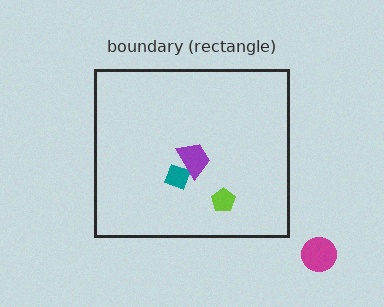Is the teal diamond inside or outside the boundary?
Inside.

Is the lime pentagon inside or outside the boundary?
Inside.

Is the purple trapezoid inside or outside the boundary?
Inside.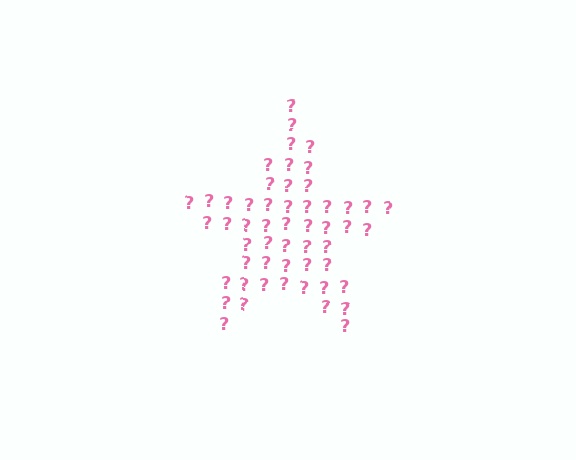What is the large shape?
The large shape is a star.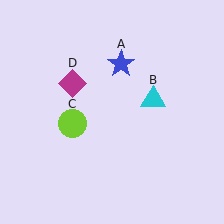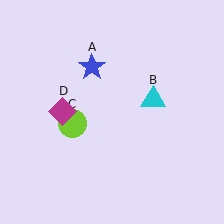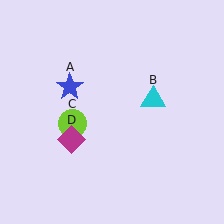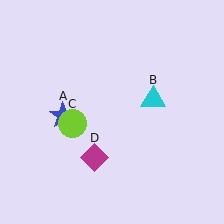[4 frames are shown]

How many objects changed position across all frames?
2 objects changed position: blue star (object A), magenta diamond (object D).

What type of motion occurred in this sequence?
The blue star (object A), magenta diamond (object D) rotated counterclockwise around the center of the scene.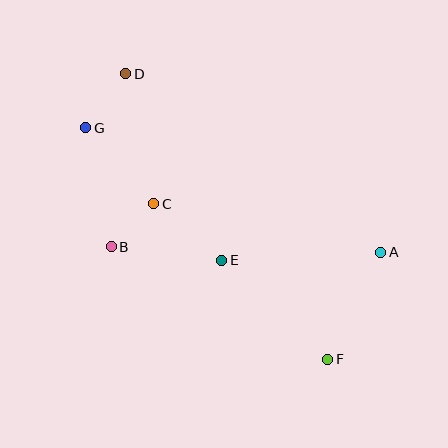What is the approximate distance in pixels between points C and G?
The distance between C and G is approximately 102 pixels.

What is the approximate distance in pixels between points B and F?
The distance between B and F is approximately 244 pixels.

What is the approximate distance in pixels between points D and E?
The distance between D and E is approximately 210 pixels.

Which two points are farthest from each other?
Points D and F are farthest from each other.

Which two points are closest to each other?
Points B and C are closest to each other.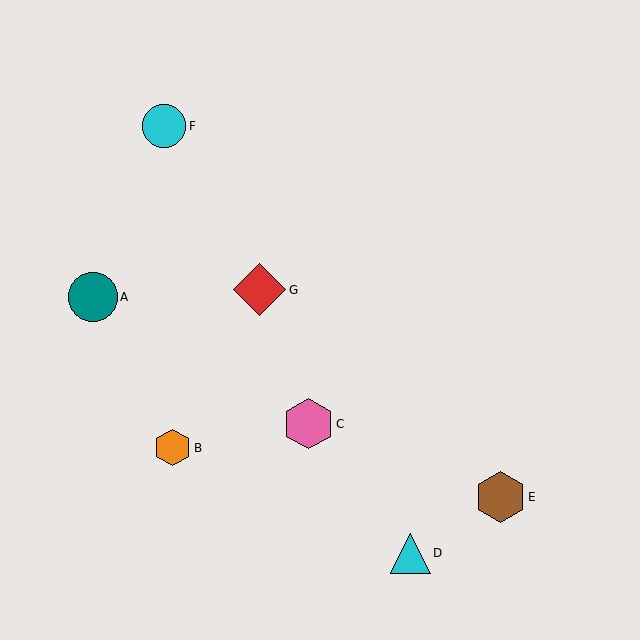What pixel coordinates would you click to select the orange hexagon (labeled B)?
Click at (173, 448) to select the orange hexagon B.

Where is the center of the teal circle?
The center of the teal circle is at (93, 297).